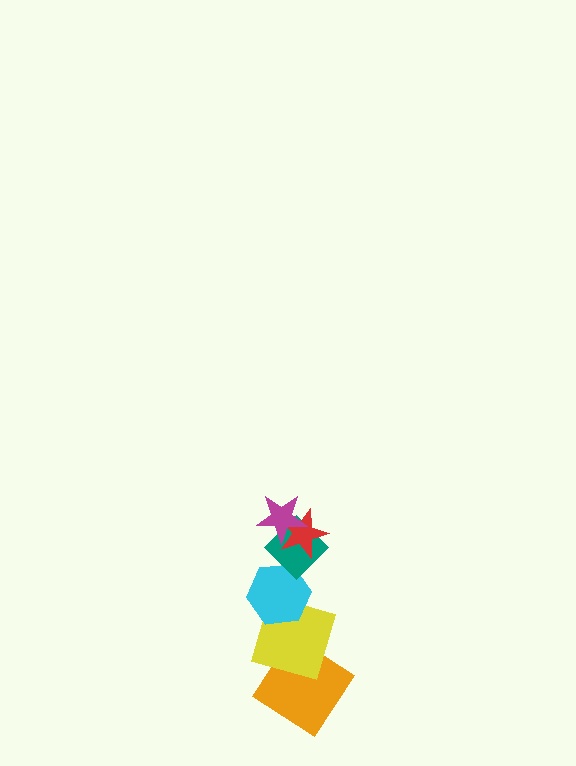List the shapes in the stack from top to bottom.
From top to bottom: the magenta star, the red star, the teal diamond, the cyan hexagon, the yellow square, the orange diamond.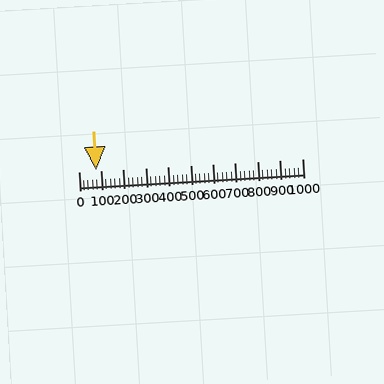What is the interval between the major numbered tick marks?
The major tick marks are spaced 100 units apart.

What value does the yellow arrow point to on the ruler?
The yellow arrow points to approximately 80.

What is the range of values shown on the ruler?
The ruler shows values from 0 to 1000.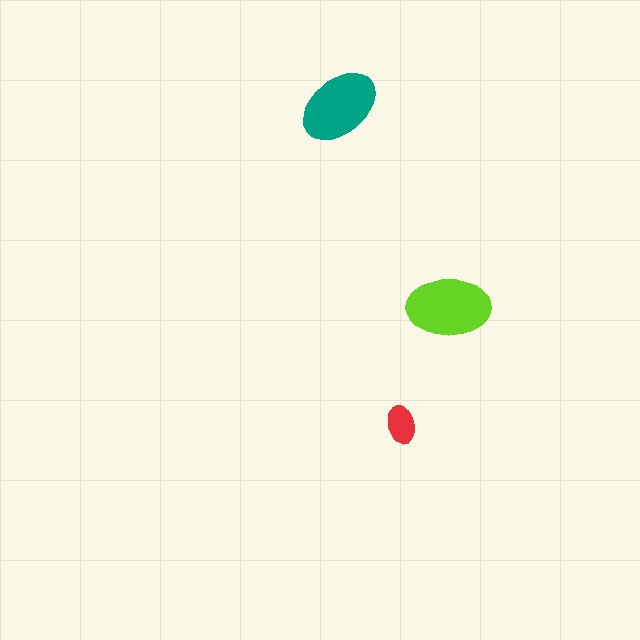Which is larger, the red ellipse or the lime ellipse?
The lime one.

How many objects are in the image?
There are 3 objects in the image.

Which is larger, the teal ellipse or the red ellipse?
The teal one.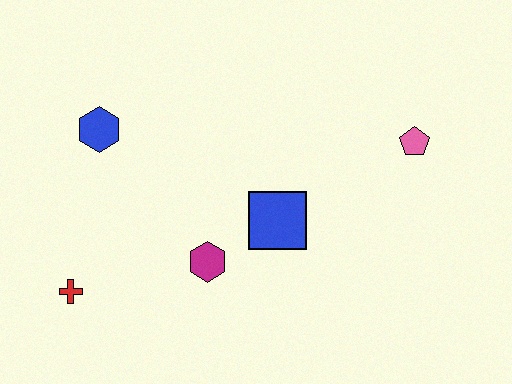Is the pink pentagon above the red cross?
Yes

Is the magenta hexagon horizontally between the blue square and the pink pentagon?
No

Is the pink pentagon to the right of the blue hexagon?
Yes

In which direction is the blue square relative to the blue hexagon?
The blue square is to the right of the blue hexagon.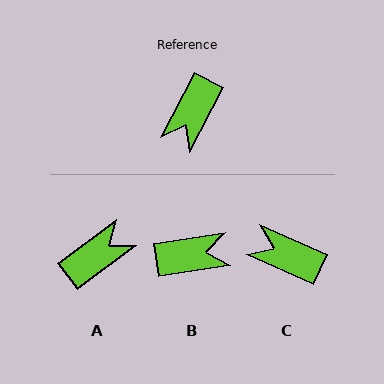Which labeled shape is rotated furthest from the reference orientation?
A, about 155 degrees away.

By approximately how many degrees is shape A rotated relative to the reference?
Approximately 155 degrees counter-clockwise.